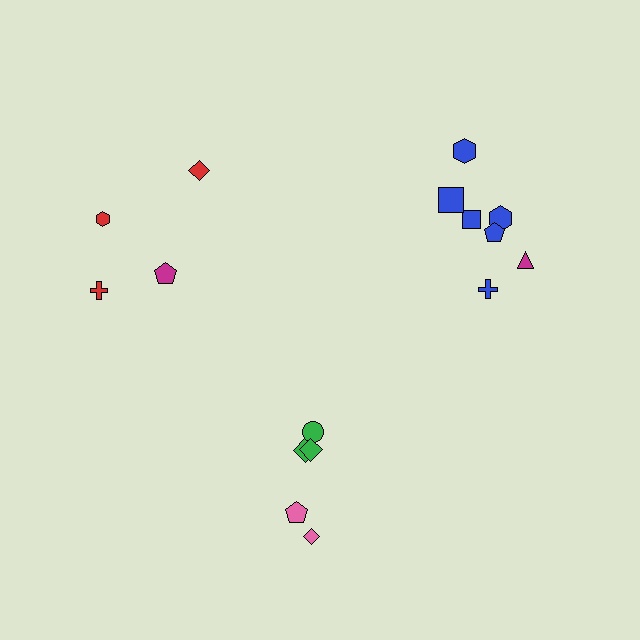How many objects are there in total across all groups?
There are 16 objects.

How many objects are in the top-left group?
There are 4 objects.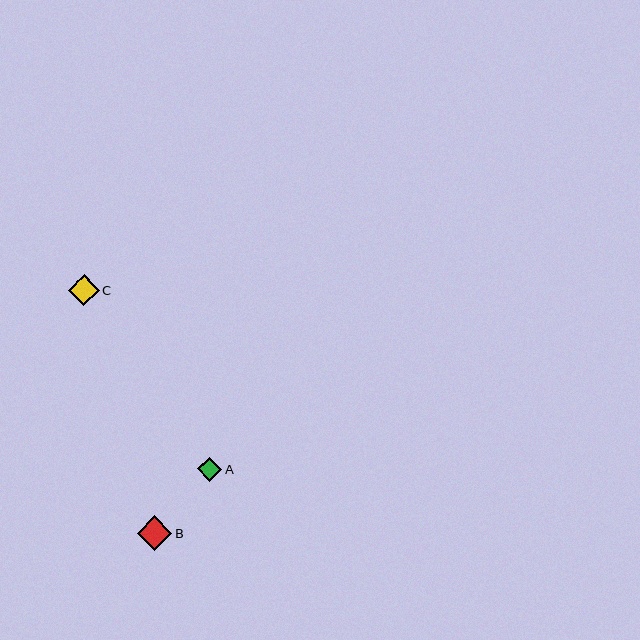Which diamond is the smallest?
Diamond A is the smallest with a size of approximately 24 pixels.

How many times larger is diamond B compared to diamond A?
Diamond B is approximately 1.4 times the size of diamond A.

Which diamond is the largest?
Diamond B is the largest with a size of approximately 34 pixels.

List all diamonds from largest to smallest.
From largest to smallest: B, C, A.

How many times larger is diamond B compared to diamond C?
Diamond B is approximately 1.1 times the size of diamond C.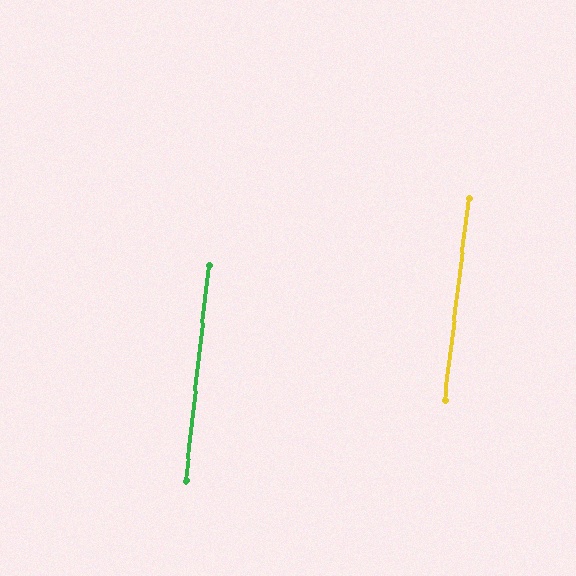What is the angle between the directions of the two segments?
Approximately 1 degree.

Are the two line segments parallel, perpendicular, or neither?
Parallel — their directions differ by only 0.8°.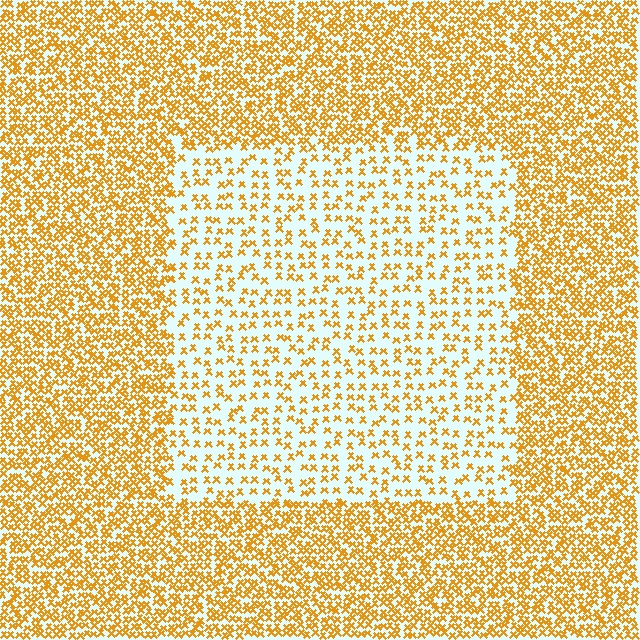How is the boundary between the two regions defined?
The boundary is defined by a change in element density (approximately 2.4x ratio). All elements are the same color, size, and shape.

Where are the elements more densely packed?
The elements are more densely packed outside the rectangle boundary.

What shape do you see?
I see a rectangle.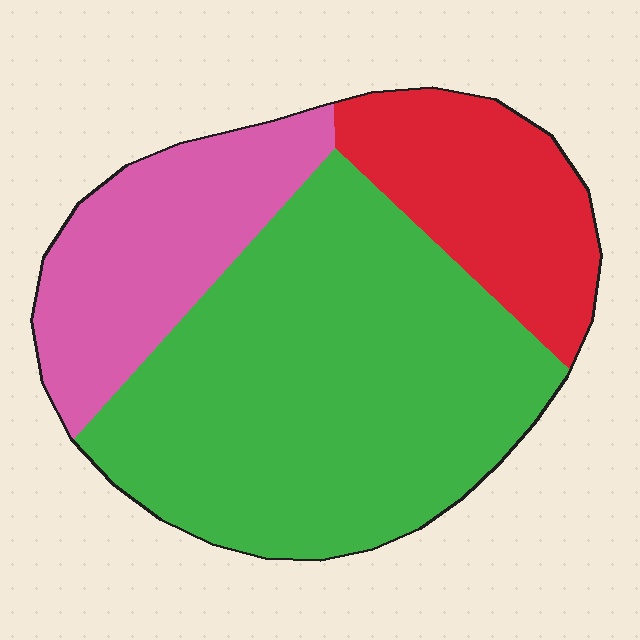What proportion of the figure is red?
Red takes up less than a quarter of the figure.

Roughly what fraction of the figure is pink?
Pink takes up about one quarter (1/4) of the figure.